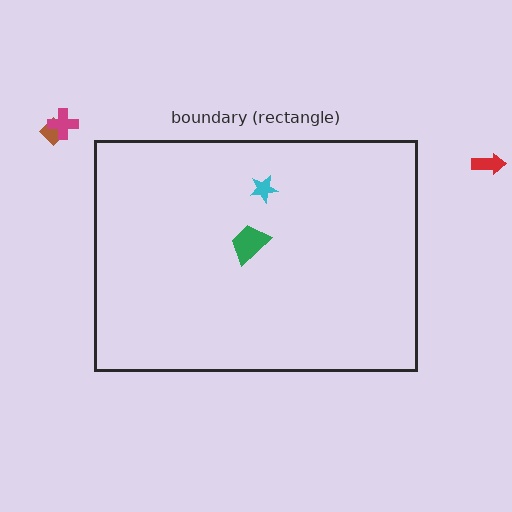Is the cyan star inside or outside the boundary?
Inside.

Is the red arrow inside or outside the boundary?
Outside.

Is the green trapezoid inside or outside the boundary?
Inside.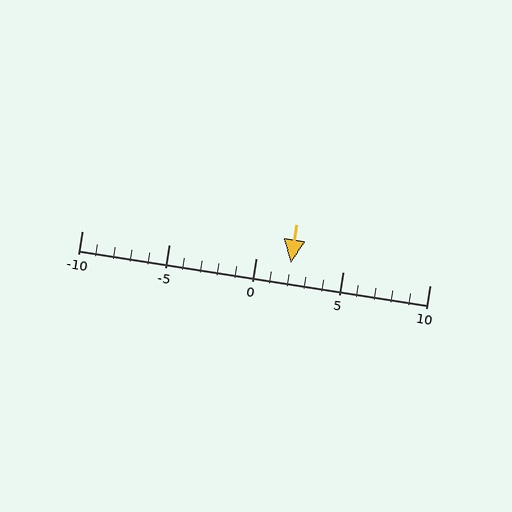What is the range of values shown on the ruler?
The ruler shows values from -10 to 10.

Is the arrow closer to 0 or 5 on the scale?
The arrow is closer to 0.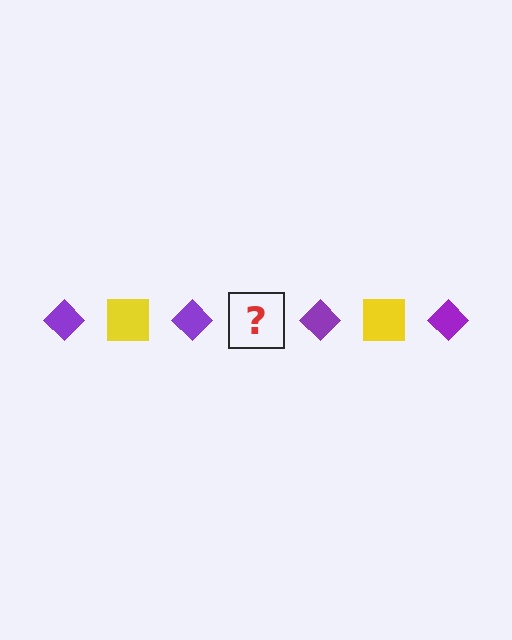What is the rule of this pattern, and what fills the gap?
The rule is that the pattern alternates between purple diamond and yellow square. The gap should be filled with a yellow square.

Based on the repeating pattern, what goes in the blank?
The blank should be a yellow square.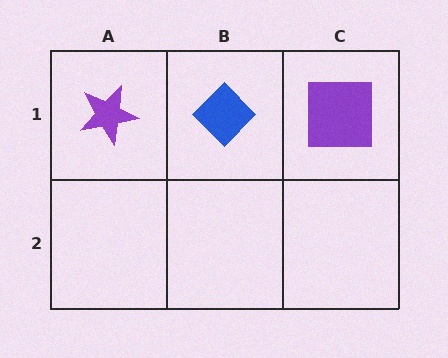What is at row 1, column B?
A blue diamond.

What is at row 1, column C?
A purple square.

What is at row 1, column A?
A purple star.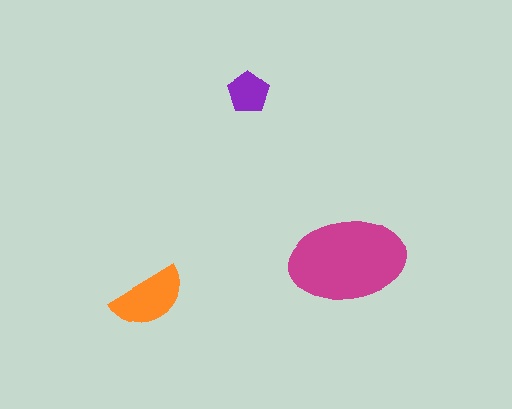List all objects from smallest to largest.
The purple pentagon, the orange semicircle, the magenta ellipse.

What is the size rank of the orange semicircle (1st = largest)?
2nd.